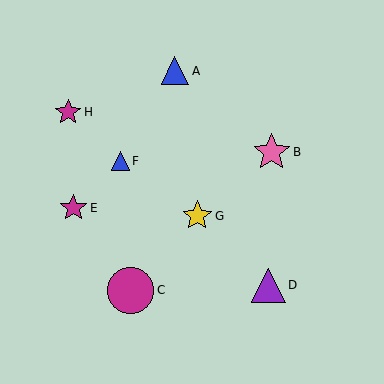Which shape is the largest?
The magenta circle (labeled C) is the largest.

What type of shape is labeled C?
Shape C is a magenta circle.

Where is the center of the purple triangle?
The center of the purple triangle is at (268, 285).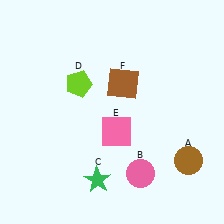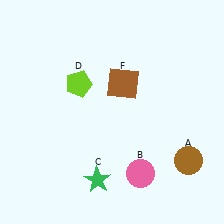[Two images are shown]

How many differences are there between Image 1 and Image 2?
There is 1 difference between the two images.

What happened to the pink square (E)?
The pink square (E) was removed in Image 2. It was in the bottom-right area of Image 1.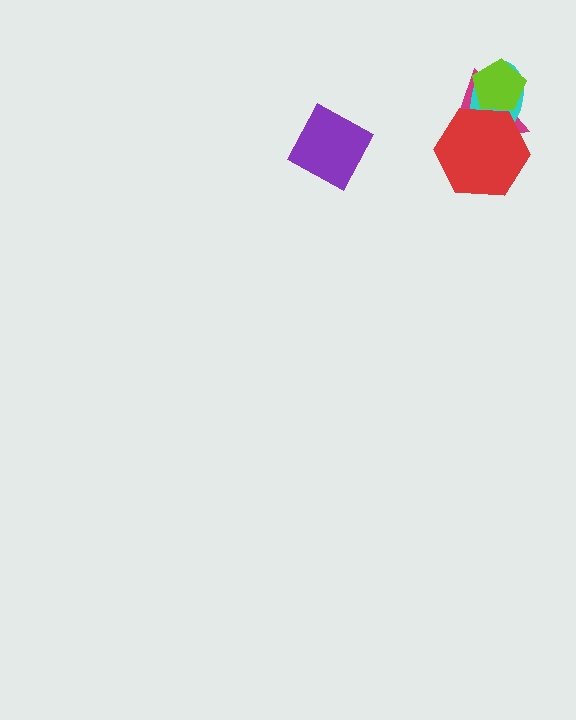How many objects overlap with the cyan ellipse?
3 objects overlap with the cyan ellipse.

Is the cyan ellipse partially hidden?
Yes, it is partially covered by another shape.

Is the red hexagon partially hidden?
Yes, it is partially covered by another shape.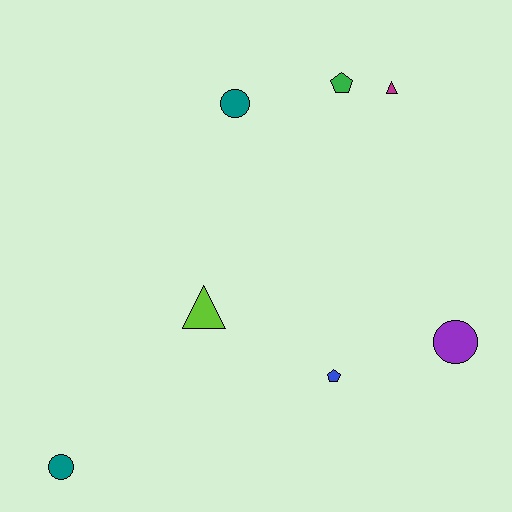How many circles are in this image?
There are 3 circles.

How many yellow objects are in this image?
There are no yellow objects.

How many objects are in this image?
There are 7 objects.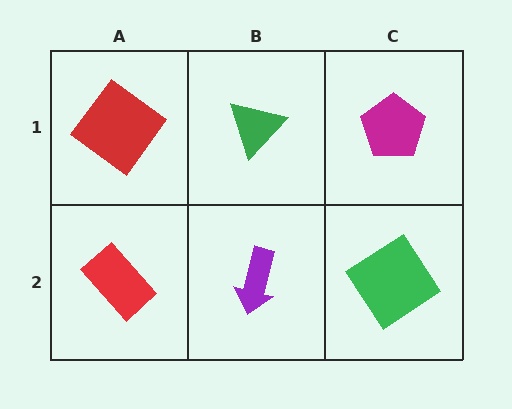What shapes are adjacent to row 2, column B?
A green triangle (row 1, column B), a red rectangle (row 2, column A), a green diamond (row 2, column C).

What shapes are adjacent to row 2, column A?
A red diamond (row 1, column A), a purple arrow (row 2, column B).